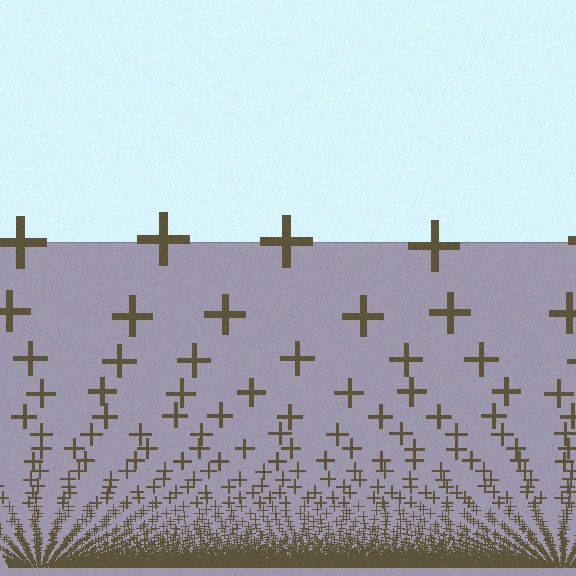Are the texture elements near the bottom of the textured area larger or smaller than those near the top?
Smaller. The gradient is inverted — elements near the bottom are smaller and denser.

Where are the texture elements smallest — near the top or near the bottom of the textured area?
Near the bottom.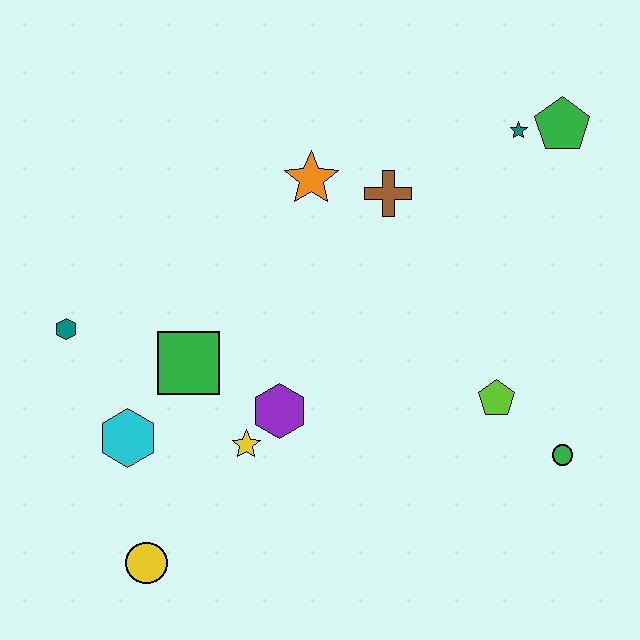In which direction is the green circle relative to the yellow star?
The green circle is to the right of the yellow star.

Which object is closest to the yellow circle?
The cyan hexagon is closest to the yellow circle.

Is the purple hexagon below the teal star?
Yes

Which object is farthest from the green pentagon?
The yellow circle is farthest from the green pentagon.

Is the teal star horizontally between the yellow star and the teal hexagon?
No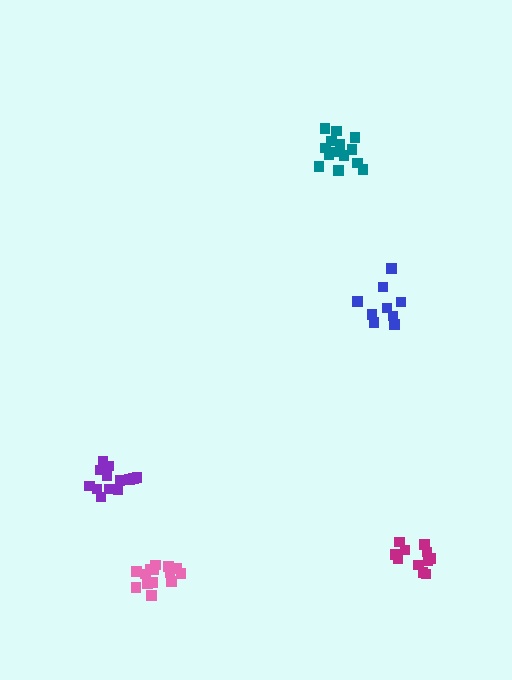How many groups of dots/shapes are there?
There are 5 groups.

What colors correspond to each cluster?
The clusters are colored: pink, teal, magenta, blue, purple.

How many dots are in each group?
Group 1: 14 dots, Group 2: 14 dots, Group 3: 12 dots, Group 4: 9 dots, Group 5: 13 dots (62 total).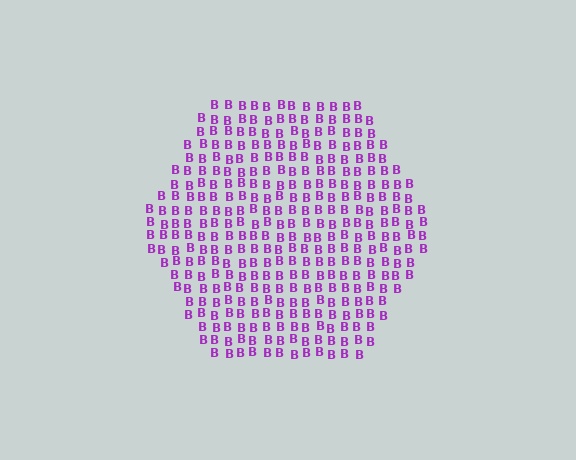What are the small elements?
The small elements are letter B's.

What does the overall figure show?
The overall figure shows a hexagon.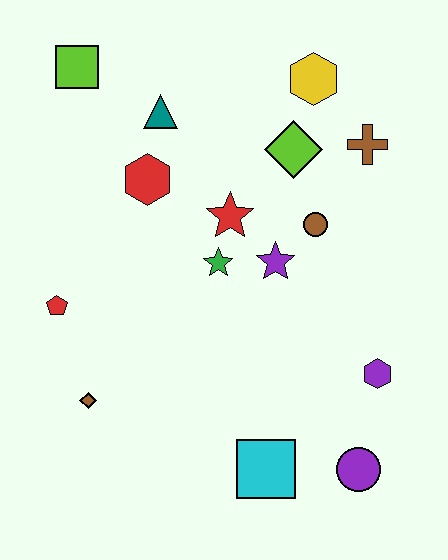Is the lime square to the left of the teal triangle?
Yes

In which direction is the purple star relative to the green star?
The purple star is to the right of the green star.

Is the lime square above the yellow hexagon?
Yes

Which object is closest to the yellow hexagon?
The lime diamond is closest to the yellow hexagon.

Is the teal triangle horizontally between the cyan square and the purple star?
No